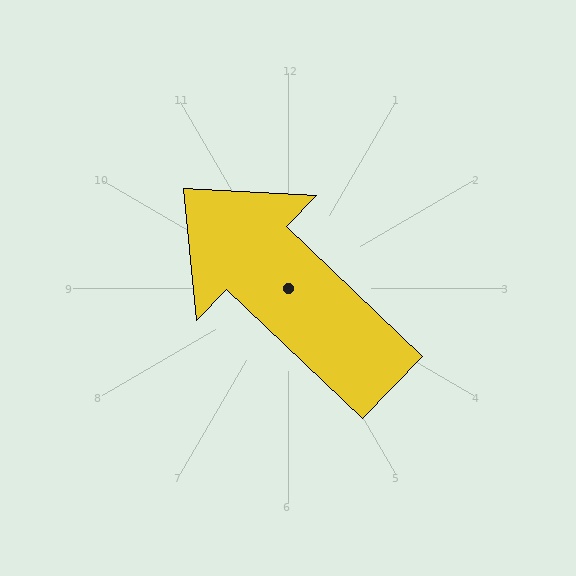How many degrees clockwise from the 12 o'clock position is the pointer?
Approximately 314 degrees.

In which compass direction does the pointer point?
Northwest.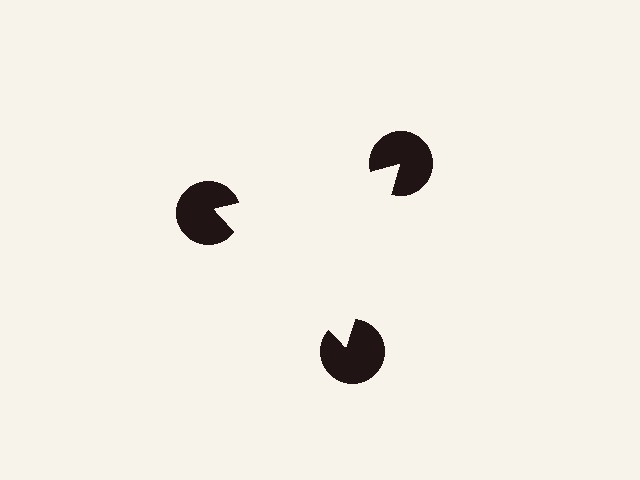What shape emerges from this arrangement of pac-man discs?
An illusory triangle — its edges are inferred from the aligned wedge cuts in the pac-man discs, not physically drawn.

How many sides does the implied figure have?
3 sides.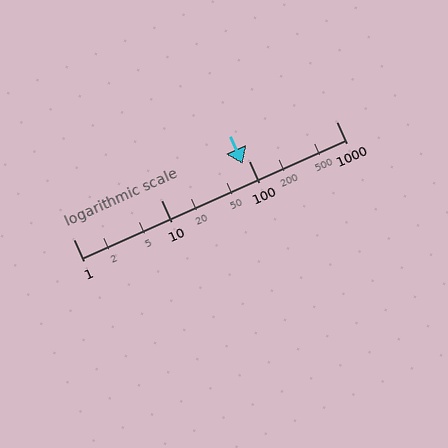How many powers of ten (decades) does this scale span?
The scale spans 3 decades, from 1 to 1000.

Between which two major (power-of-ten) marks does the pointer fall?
The pointer is between 10 and 100.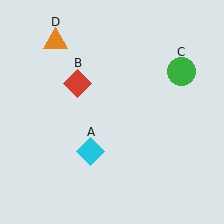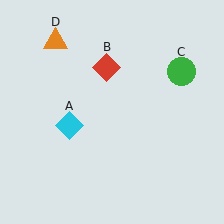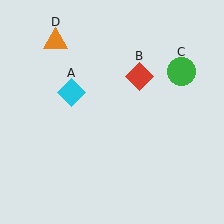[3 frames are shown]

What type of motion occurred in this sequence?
The cyan diamond (object A), red diamond (object B) rotated clockwise around the center of the scene.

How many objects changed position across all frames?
2 objects changed position: cyan diamond (object A), red diamond (object B).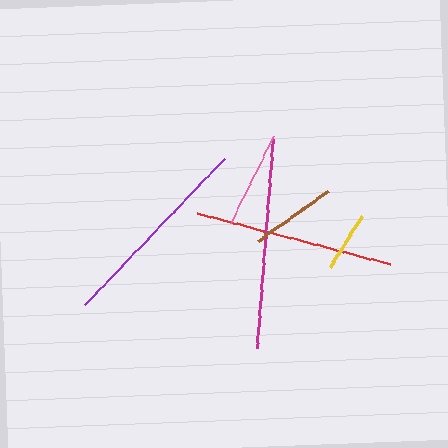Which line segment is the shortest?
The yellow line is the shortest at approximately 61 pixels.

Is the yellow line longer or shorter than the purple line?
The purple line is longer than the yellow line.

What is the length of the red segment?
The red segment is approximately 199 pixels long.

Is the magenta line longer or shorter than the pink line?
The magenta line is longer than the pink line.